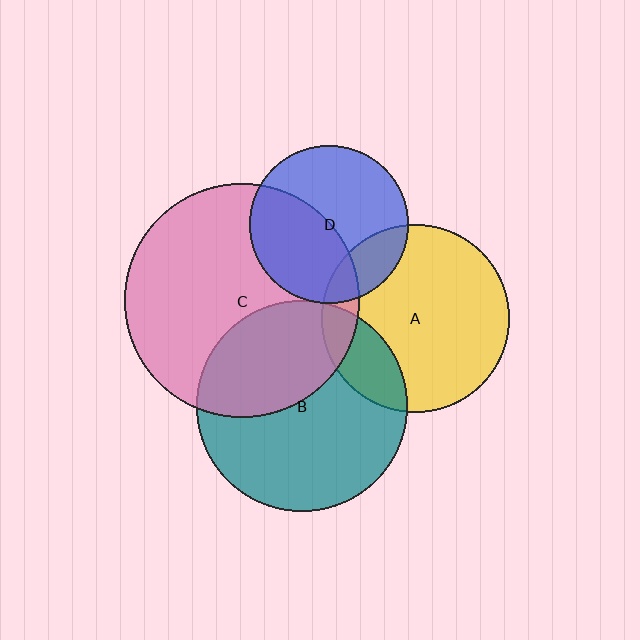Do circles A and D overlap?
Yes.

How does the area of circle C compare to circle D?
Approximately 2.2 times.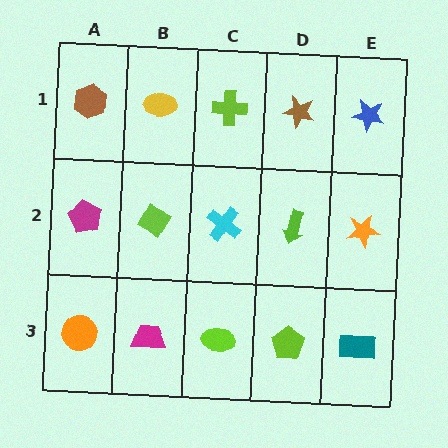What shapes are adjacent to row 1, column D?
A lime arrow (row 2, column D), a lime cross (row 1, column C), a blue star (row 1, column E).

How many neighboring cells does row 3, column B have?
3.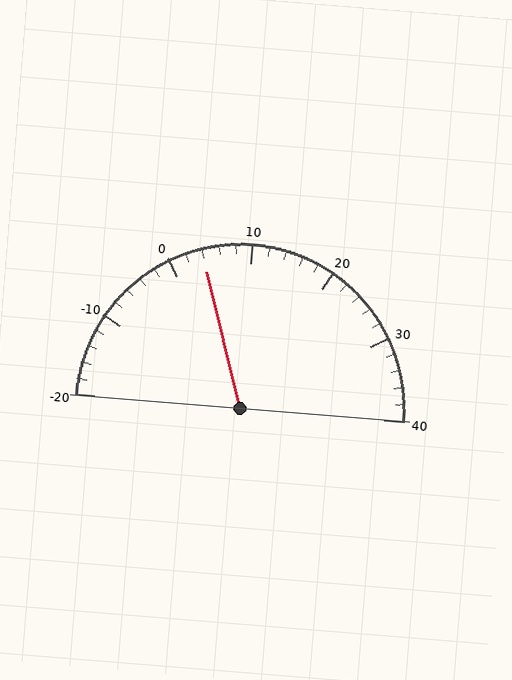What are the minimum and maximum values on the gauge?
The gauge ranges from -20 to 40.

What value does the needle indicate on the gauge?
The needle indicates approximately 4.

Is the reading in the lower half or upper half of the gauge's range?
The reading is in the lower half of the range (-20 to 40).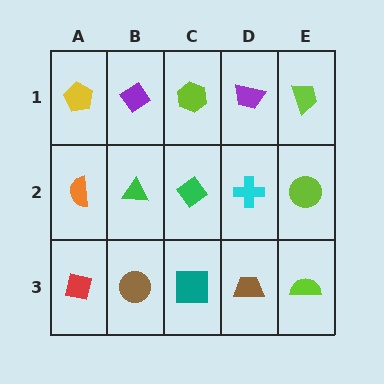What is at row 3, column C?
A teal square.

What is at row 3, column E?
A lime semicircle.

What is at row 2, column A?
An orange semicircle.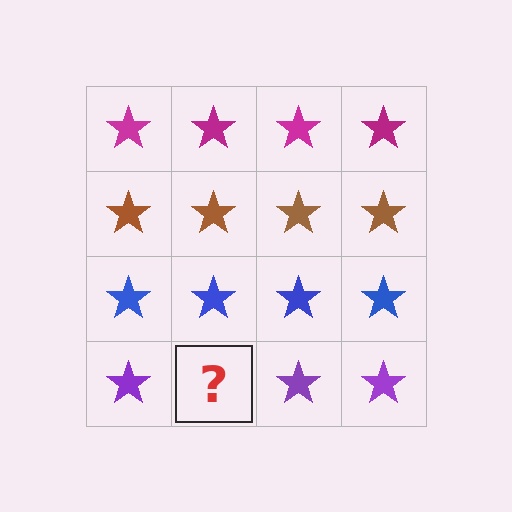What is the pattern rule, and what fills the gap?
The rule is that each row has a consistent color. The gap should be filled with a purple star.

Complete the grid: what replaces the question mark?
The question mark should be replaced with a purple star.